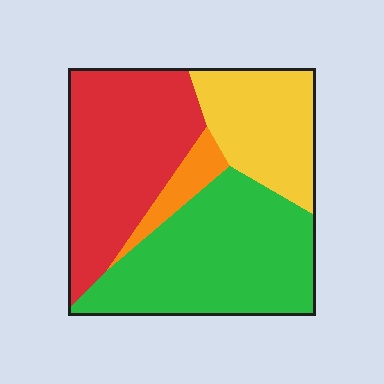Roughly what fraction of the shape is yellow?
Yellow takes up between a sixth and a third of the shape.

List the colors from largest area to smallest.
From largest to smallest: green, red, yellow, orange.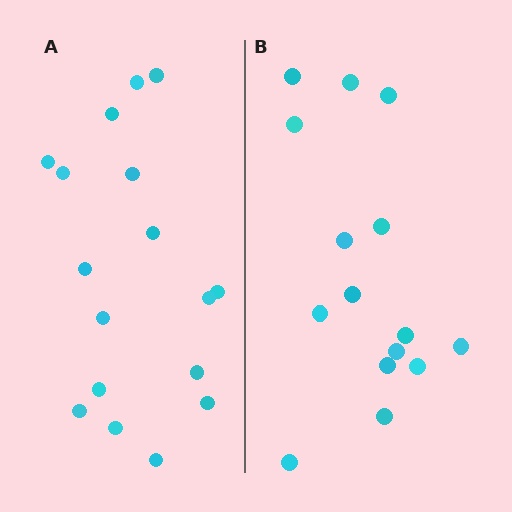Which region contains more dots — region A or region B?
Region A (the left region) has more dots.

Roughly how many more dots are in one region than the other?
Region A has just a few more — roughly 2 or 3 more dots than region B.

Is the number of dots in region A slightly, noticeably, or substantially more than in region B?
Region A has only slightly more — the two regions are fairly close. The ratio is roughly 1.1 to 1.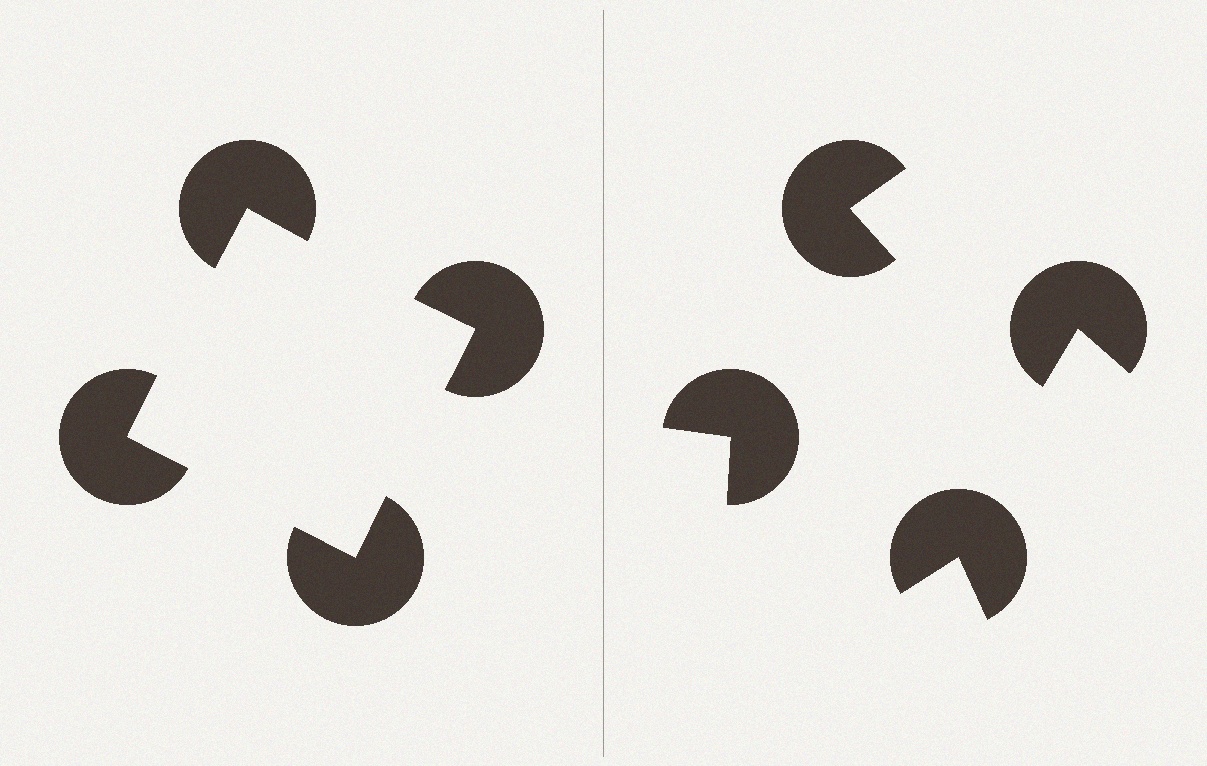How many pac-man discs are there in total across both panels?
8 — 4 on each side.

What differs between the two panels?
The pac-man discs are positioned identically on both sides; only the wedge orientations differ. On the left they align to a square; on the right they are misaligned.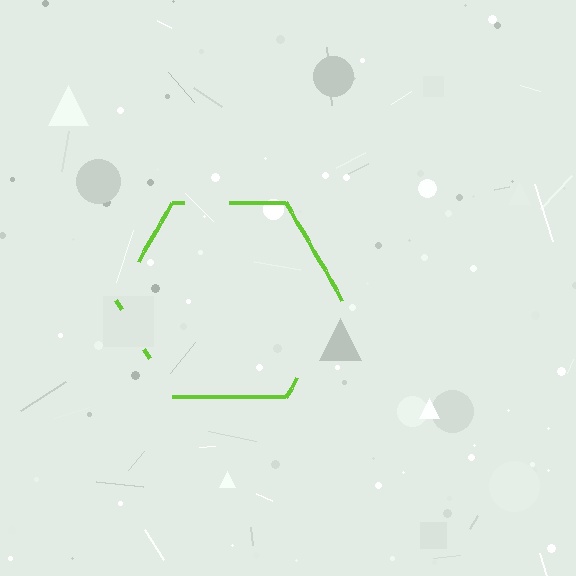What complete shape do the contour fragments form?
The contour fragments form a hexagon.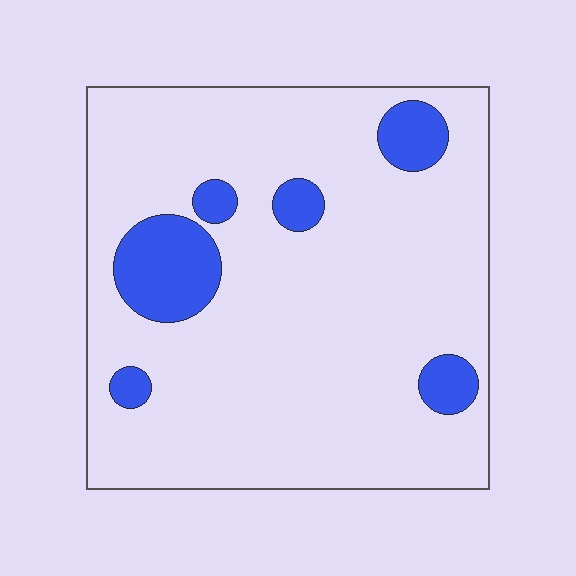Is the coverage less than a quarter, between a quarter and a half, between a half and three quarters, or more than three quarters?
Less than a quarter.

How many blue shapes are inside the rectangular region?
6.